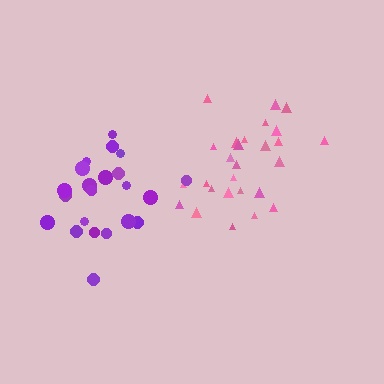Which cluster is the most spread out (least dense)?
Pink.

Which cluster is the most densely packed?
Purple.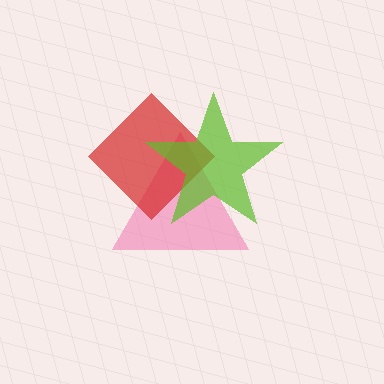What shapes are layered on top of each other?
The layered shapes are: a pink triangle, a red diamond, a lime star.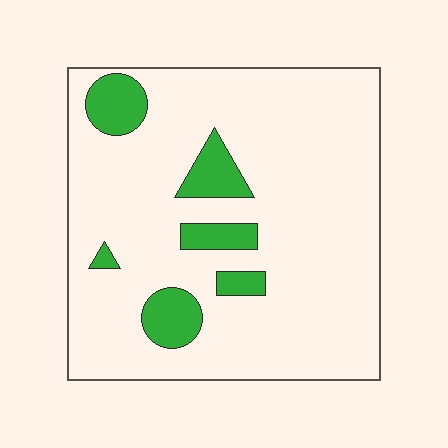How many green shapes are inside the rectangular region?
6.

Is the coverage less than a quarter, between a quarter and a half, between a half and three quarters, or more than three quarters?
Less than a quarter.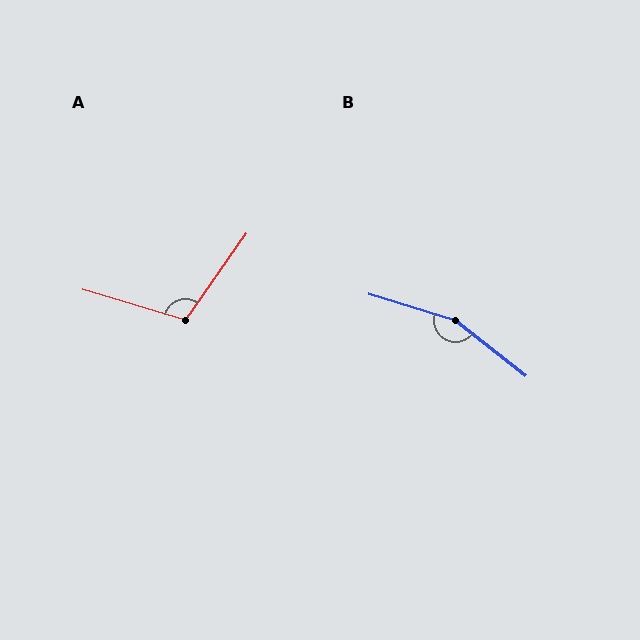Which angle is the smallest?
A, at approximately 109 degrees.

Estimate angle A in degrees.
Approximately 109 degrees.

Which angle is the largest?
B, at approximately 159 degrees.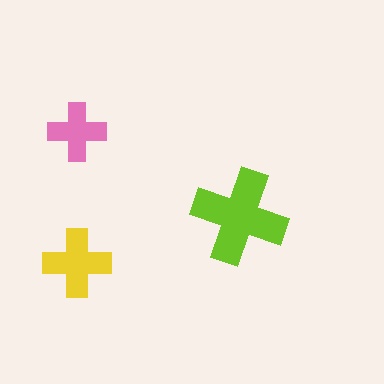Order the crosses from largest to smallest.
the lime one, the yellow one, the pink one.